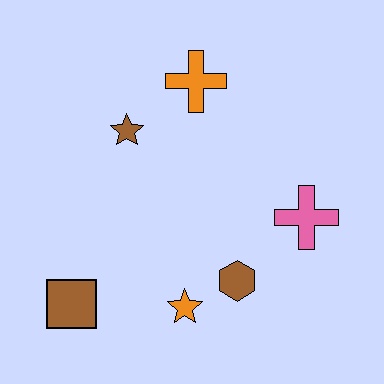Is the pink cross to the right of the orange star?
Yes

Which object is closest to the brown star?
The orange cross is closest to the brown star.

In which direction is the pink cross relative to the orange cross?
The pink cross is below the orange cross.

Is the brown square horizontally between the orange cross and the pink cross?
No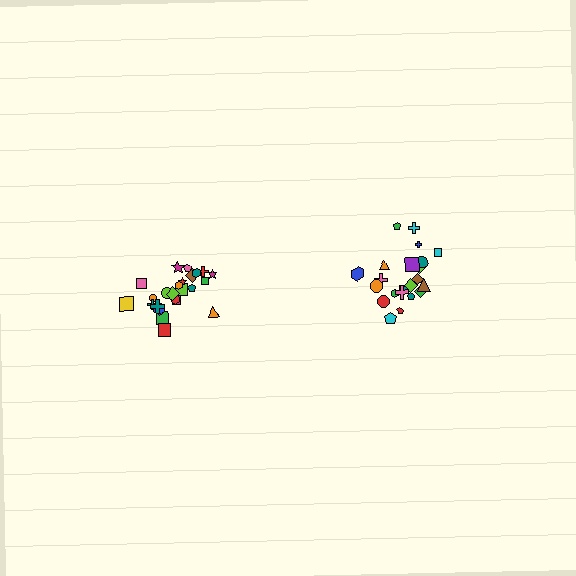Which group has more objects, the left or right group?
The left group.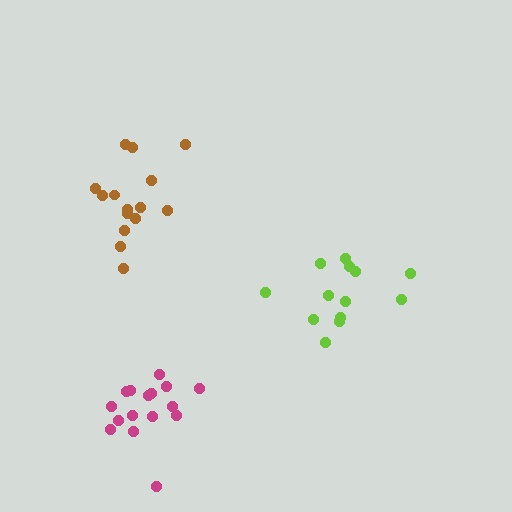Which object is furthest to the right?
The lime cluster is rightmost.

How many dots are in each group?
Group 1: 16 dots, Group 2: 13 dots, Group 3: 15 dots (44 total).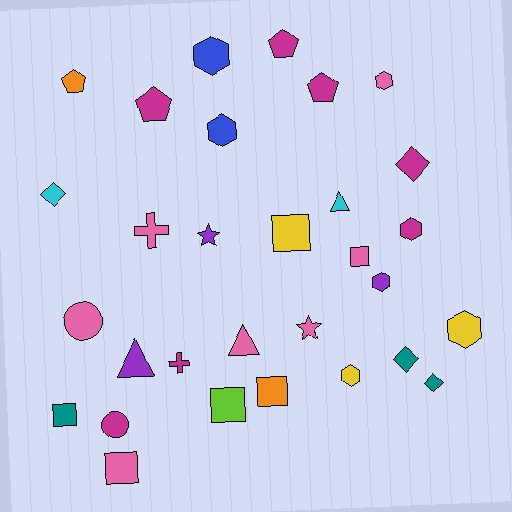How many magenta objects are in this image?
There are 7 magenta objects.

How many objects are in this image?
There are 30 objects.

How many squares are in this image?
There are 6 squares.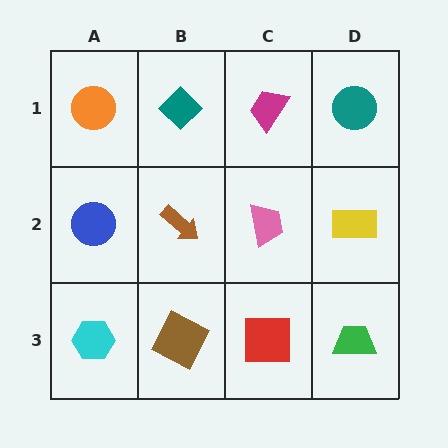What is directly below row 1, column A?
A blue circle.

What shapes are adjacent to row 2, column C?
A magenta trapezoid (row 1, column C), a red square (row 3, column C), a brown arrow (row 2, column B), a yellow rectangle (row 2, column D).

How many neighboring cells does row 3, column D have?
2.